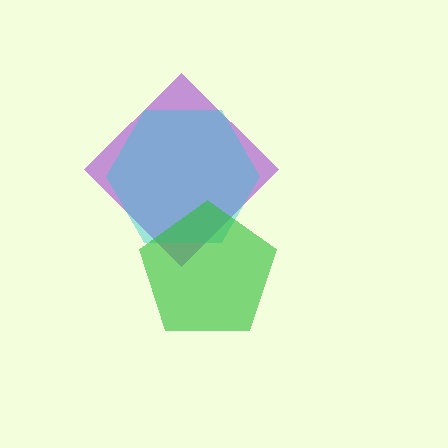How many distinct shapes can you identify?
There are 3 distinct shapes: a purple diamond, a cyan hexagon, a green pentagon.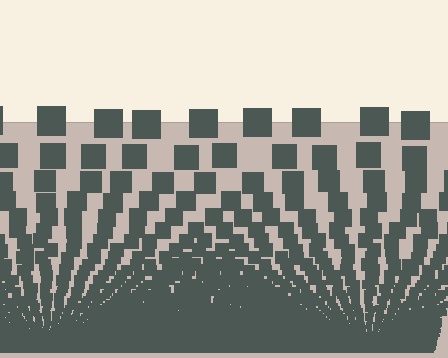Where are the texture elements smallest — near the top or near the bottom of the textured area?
Near the bottom.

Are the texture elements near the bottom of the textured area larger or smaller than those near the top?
Smaller. The gradient is inverted — elements near the bottom are smaller and denser.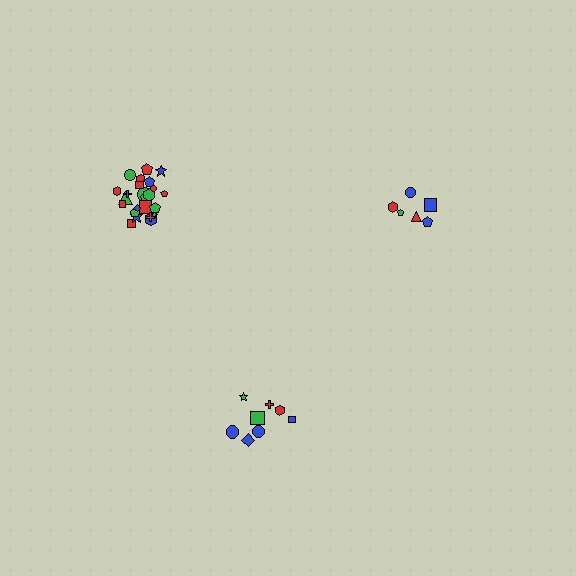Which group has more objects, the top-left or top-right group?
The top-left group.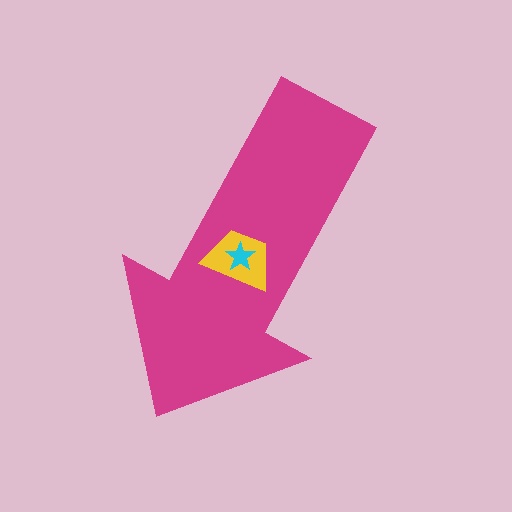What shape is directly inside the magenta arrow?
The yellow trapezoid.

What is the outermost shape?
The magenta arrow.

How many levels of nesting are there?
3.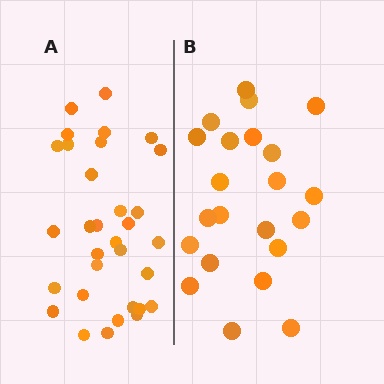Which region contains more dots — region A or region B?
Region A (the left region) has more dots.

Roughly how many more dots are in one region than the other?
Region A has roughly 10 or so more dots than region B.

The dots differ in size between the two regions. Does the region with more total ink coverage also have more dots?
No. Region B has more total ink coverage because its dots are larger, but region A actually contains more individual dots. Total area can be misleading — the number of items is what matters here.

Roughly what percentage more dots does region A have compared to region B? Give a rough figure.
About 45% more.